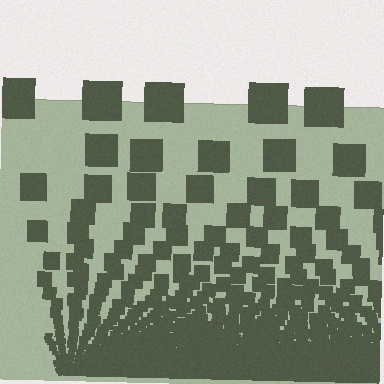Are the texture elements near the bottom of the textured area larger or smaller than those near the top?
Smaller. The gradient is inverted — elements near the bottom are smaller and denser.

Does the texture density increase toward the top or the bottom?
Density increases toward the bottom.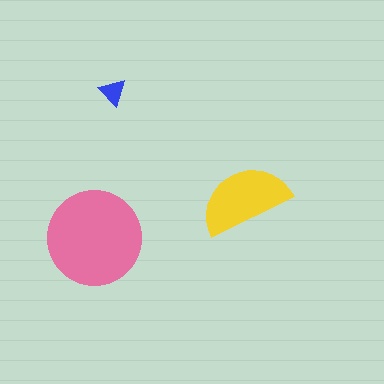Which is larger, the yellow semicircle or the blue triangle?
The yellow semicircle.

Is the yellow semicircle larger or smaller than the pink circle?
Smaller.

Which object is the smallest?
The blue triangle.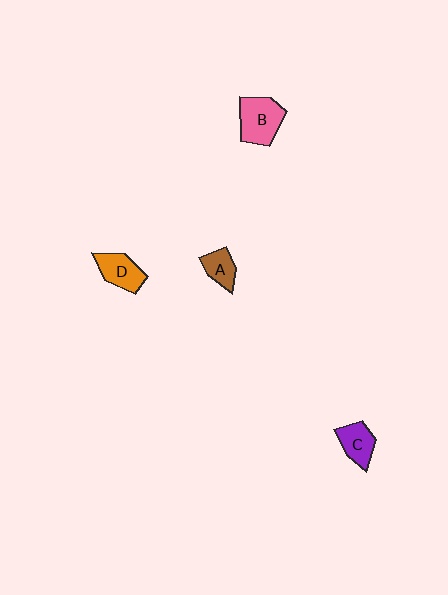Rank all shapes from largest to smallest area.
From largest to smallest: B (pink), D (orange), C (purple), A (brown).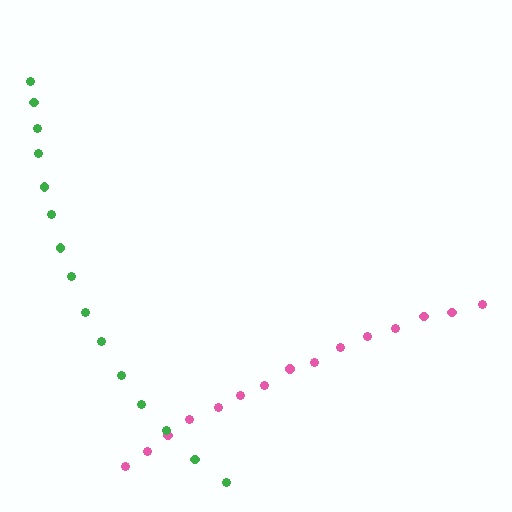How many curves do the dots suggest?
There are 2 distinct paths.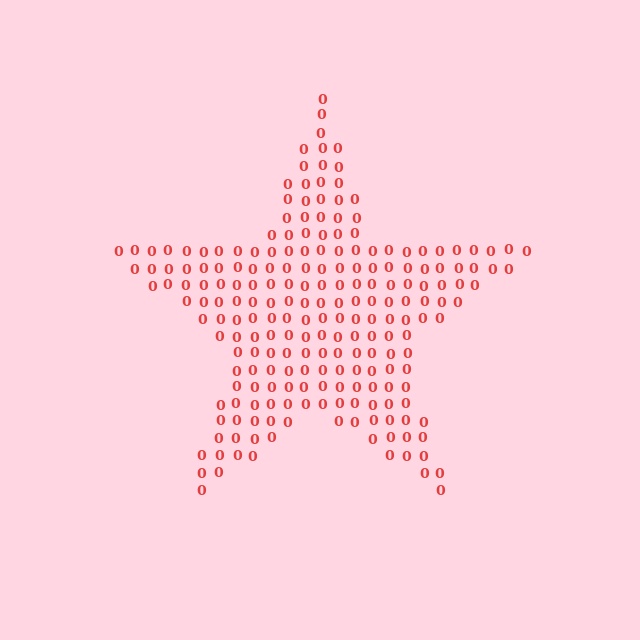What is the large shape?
The large shape is a star.